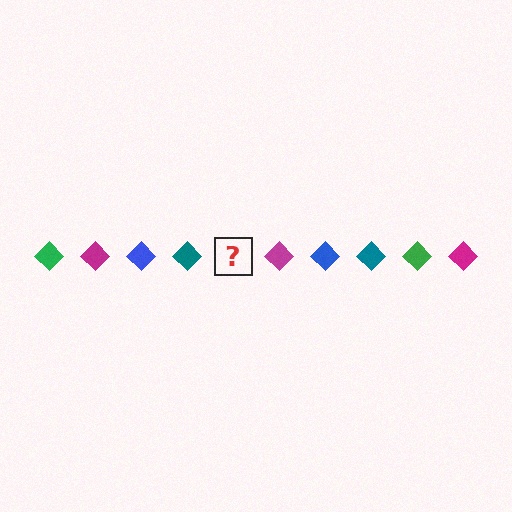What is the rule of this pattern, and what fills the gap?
The rule is that the pattern cycles through green, magenta, blue, teal diamonds. The gap should be filled with a green diamond.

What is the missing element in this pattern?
The missing element is a green diamond.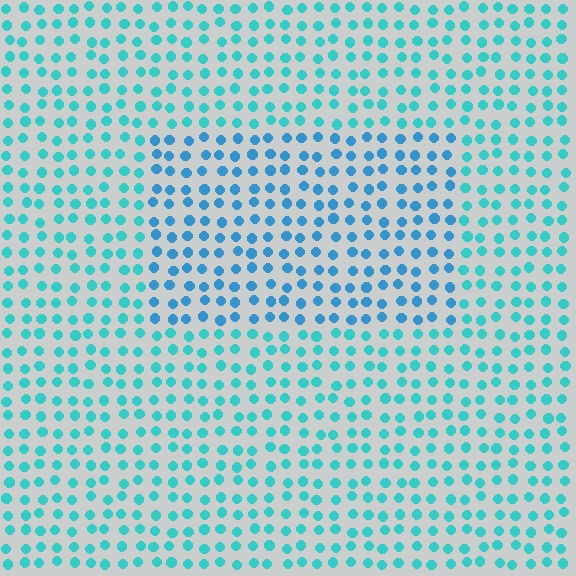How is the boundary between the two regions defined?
The boundary is defined purely by a slight shift in hue (about 25 degrees). Spacing, size, and orientation are identical on both sides.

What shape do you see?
I see a rectangle.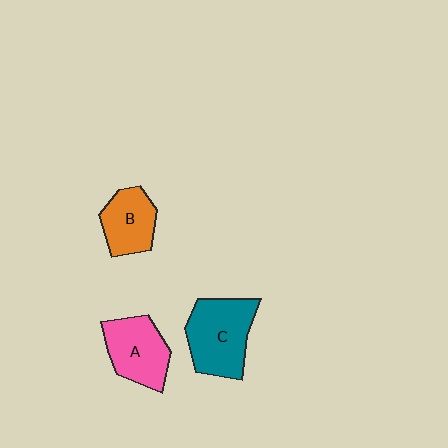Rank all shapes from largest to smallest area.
From largest to smallest: C (teal), A (pink), B (orange).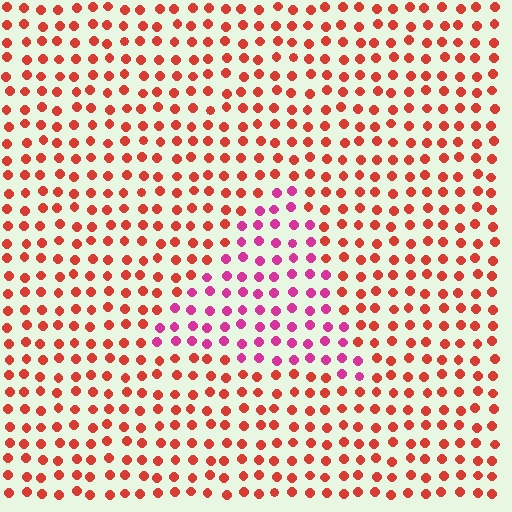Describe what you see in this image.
The image is filled with small red elements in a uniform arrangement. A triangle-shaped region is visible where the elements are tinted to a slightly different hue, forming a subtle color boundary.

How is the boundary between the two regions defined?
The boundary is defined purely by a slight shift in hue (about 42 degrees). Spacing, size, and orientation are identical on both sides.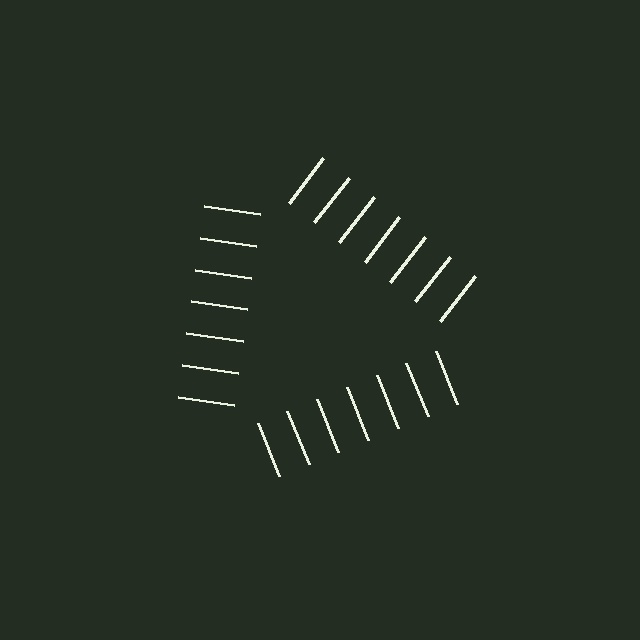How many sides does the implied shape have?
3 sides — the line-ends trace a triangle.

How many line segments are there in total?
21 — 7 along each of the 3 edges.